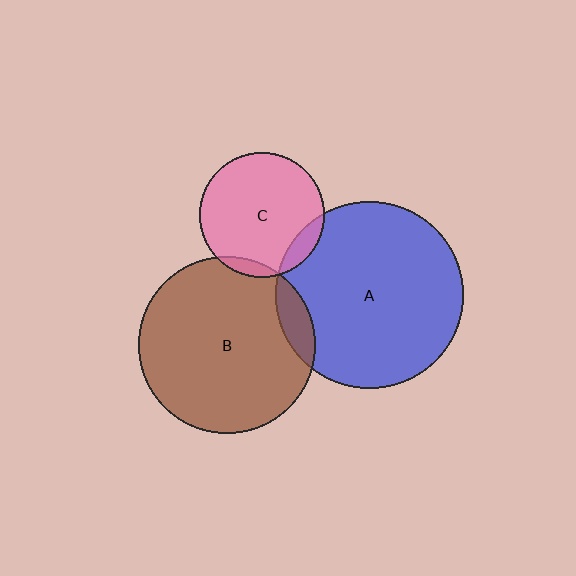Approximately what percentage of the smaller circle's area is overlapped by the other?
Approximately 10%.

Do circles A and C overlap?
Yes.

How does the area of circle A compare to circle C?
Approximately 2.2 times.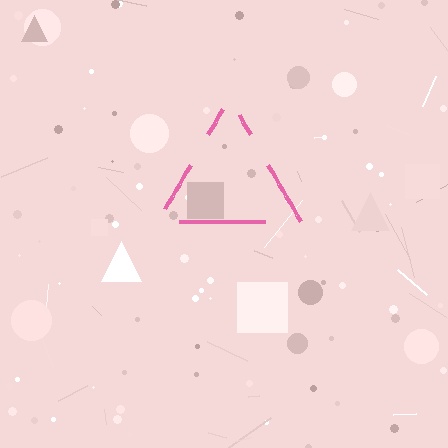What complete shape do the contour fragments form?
The contour fragments form a triangle.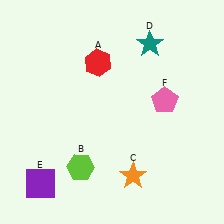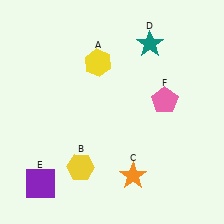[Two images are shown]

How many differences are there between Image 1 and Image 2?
There are 2 differences between the two images.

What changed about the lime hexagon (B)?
In Image 1, B is lime. In Image 2, it changed to yellow.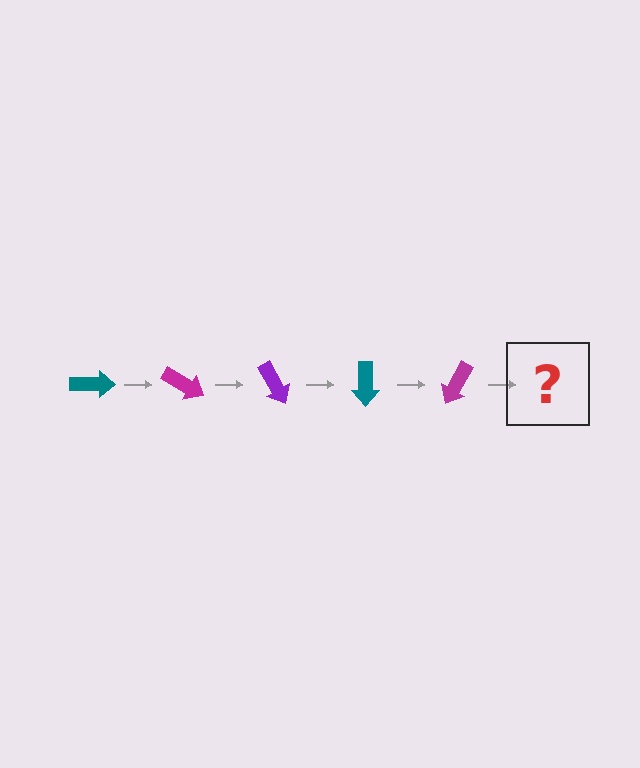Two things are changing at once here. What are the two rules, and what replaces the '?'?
The two rules are that it rotates 30 degrees each step and the color cycles through teal, magenta, and purple. The '?' should be a purple arrow, rotated 150 degrees from the start.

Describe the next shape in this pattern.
It should be a purple arrow, rotated 150 degrees from the start.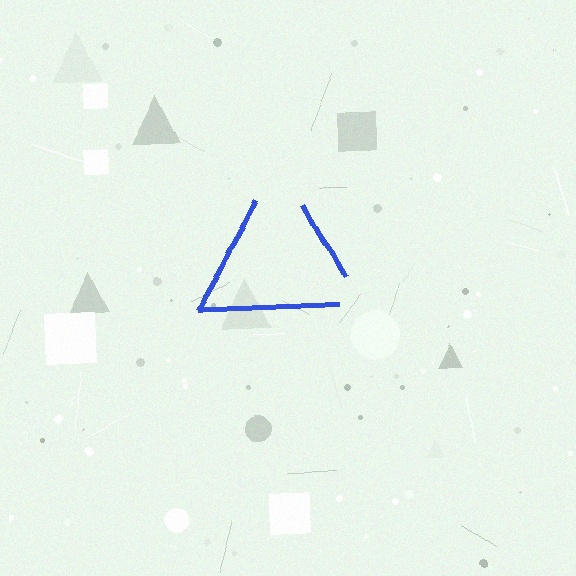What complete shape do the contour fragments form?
The contour fragments form a triangle.